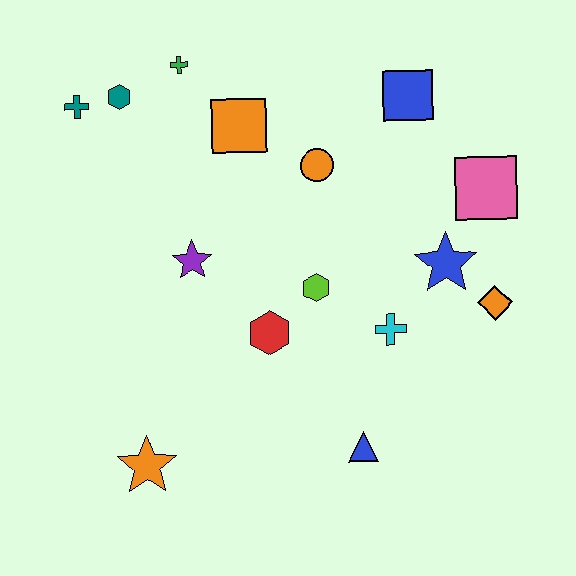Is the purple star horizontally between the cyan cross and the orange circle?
No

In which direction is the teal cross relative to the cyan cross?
The teal cross is to the left of the cyan cross.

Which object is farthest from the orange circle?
The orange star is farthest from the orange circle.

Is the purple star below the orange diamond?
No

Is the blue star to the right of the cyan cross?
Yes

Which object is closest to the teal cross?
The teal hexagon is closest to the teal cross.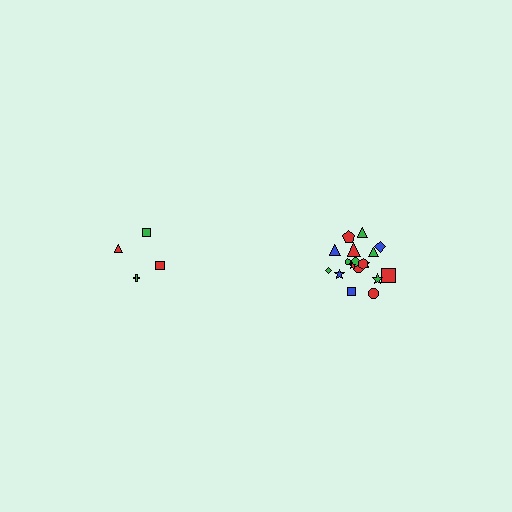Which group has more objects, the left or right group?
The right group.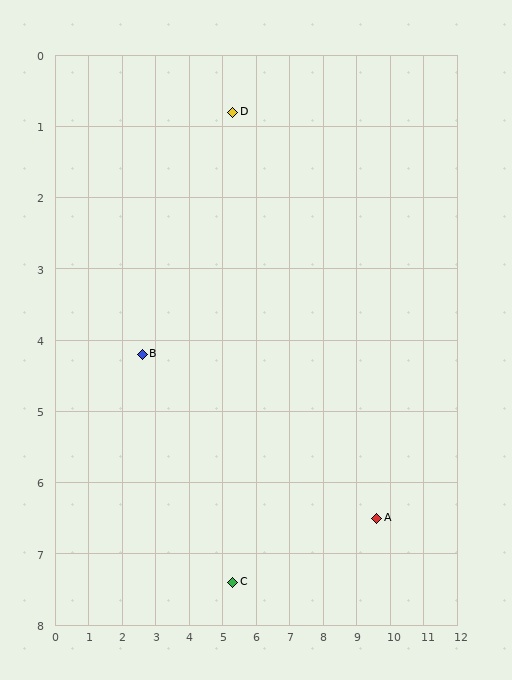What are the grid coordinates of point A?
Point A is at approximately (9.6, 6.5).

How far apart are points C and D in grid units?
Points C and D are about 6.6 grid units apart.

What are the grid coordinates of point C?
Point C is at approximately (5.3, 7.4).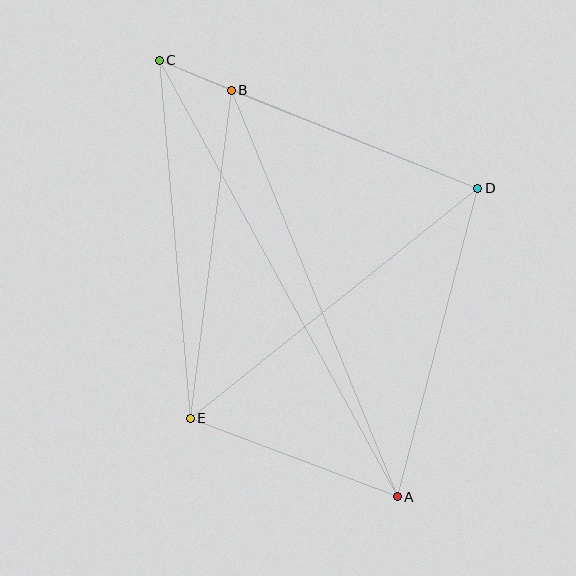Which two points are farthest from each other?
Points A and C are farthest from each other.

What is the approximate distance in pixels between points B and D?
The distance between B and D is approximately 265 pixels.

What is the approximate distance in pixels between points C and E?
The distance between C and E is approximately 360 pixels.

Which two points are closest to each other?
Points B and C are closest to each other.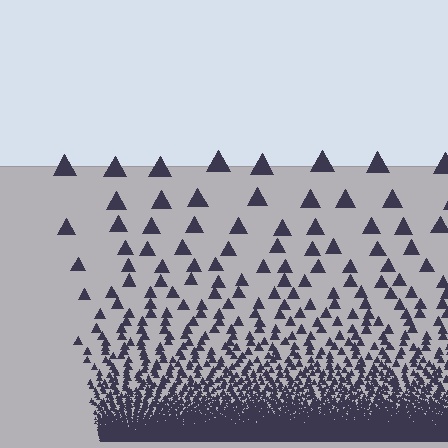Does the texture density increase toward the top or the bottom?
Density increases toward the bottom.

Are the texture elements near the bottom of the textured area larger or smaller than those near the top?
Smaller. The gradient is inverted — elements near the bottom are smaller and denser.